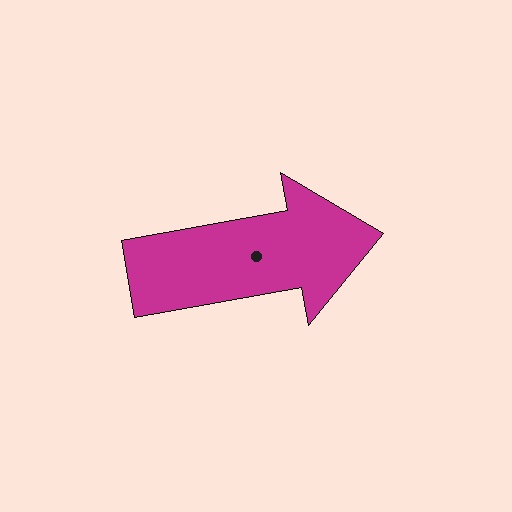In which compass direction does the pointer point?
East.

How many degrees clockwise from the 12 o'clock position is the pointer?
Approximately 80 degrees.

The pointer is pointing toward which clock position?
Roughly 3 o'clock.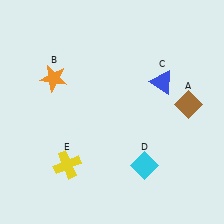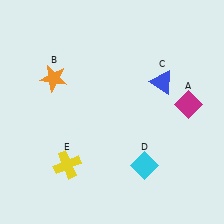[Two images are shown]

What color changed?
The diamond (A) changed from brown in Image 1 to magenta in Image 2.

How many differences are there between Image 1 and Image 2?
There is 1 difference between the two images.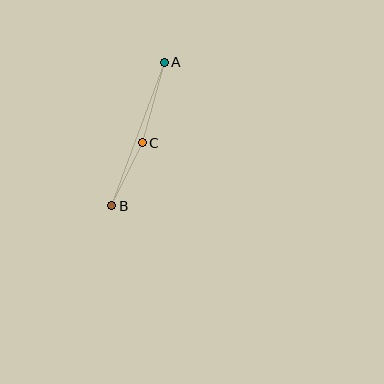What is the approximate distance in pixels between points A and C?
The distance between A and C is approximately 83 pixels.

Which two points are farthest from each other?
Points A and B are farthest from each other.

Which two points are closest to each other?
Points B and C are closest to each other.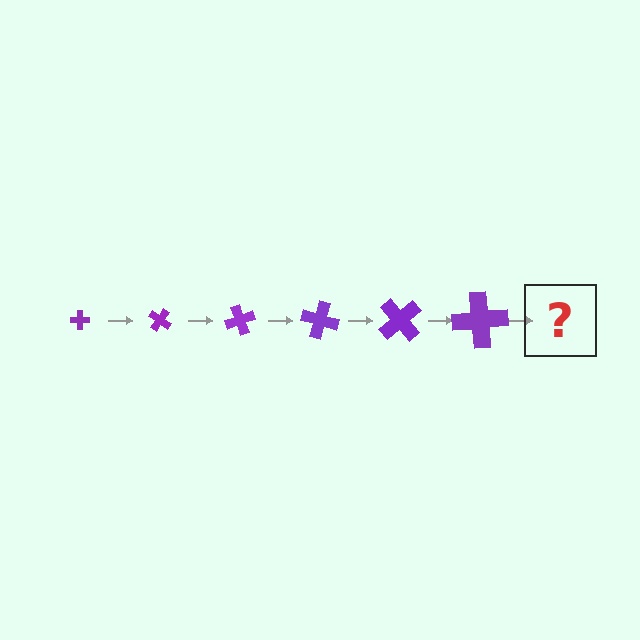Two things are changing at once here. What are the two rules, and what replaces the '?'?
The two rules are that the cross grows larger each step and it rotates 35 degrees each step. The '?' should be a cross, larger than the previous one and rotated 210 degrees from the start.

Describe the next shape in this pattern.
It should be a cross, larger than the previous one and rotated 210 degrees from the start.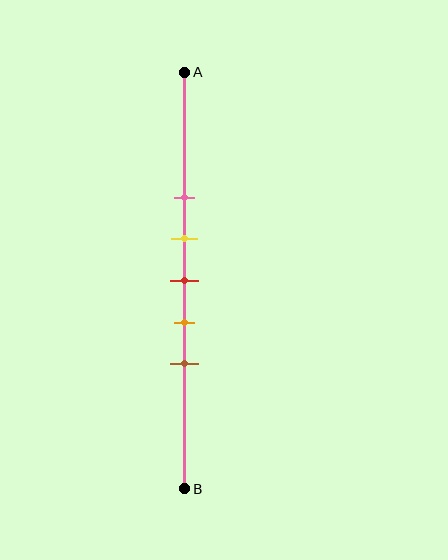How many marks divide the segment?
There are 5 marks dividing the segment.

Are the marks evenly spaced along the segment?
Yes, the marks are approximately evenly spaced.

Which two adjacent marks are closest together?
The yellow and red marks are the closest adjacent pair.